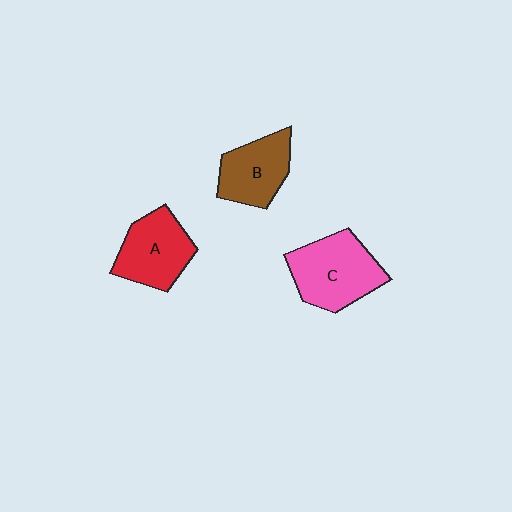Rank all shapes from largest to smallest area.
From largest to smallest: C (pink), A (red), B (brown).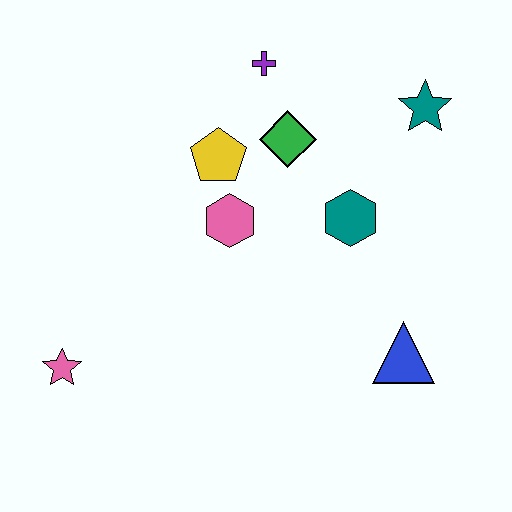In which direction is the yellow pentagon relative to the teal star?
The yellow pentagon is to the left of the teal star.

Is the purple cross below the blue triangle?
No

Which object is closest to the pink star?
The pink hexagon is closest to the pink star.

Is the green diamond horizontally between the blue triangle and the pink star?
Yes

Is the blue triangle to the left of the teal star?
Yes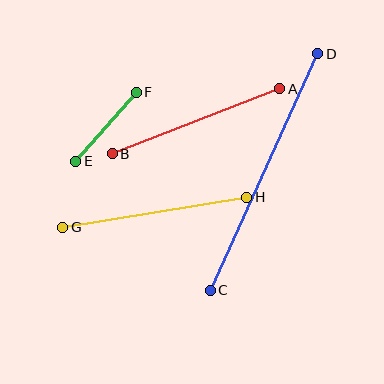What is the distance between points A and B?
The distance is approximately 179 pixels.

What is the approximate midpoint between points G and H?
The midpoint is at approximately (155, 212) pixels.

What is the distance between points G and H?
The distance is approximately 186 pixels.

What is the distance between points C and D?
The distance is approximately 260 pixels.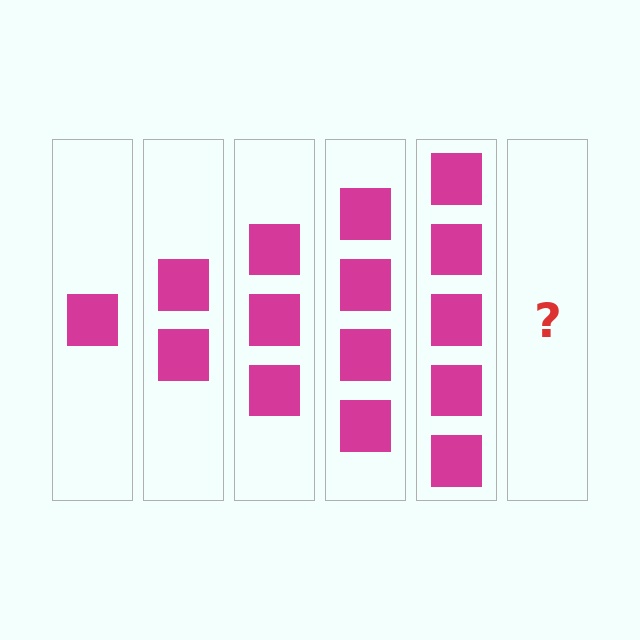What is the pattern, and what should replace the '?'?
The pattern is that each step adds one more square. The '?' should be 6 squares.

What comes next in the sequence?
The next element should be 6 squares.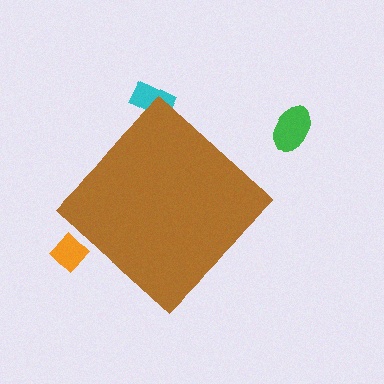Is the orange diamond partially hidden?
Yes, the orange diamond is partially hidden behind the brown diamond.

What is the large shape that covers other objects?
A brown diamond.